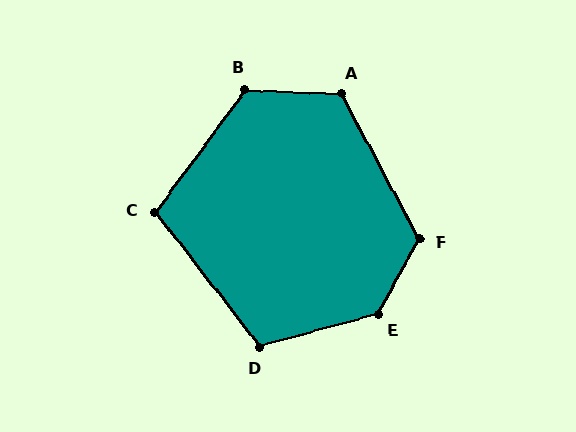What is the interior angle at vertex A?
Approximately 121 degrees (obtuse).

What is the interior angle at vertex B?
Approximately 124 degrees (obtuse).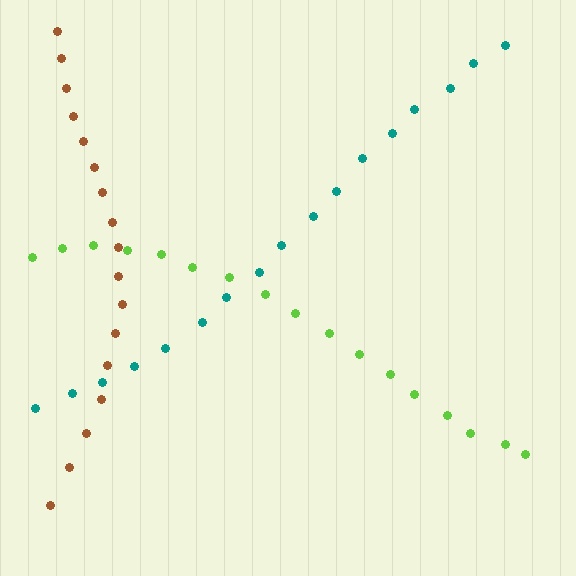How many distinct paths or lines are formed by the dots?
There are 3 distinct paths.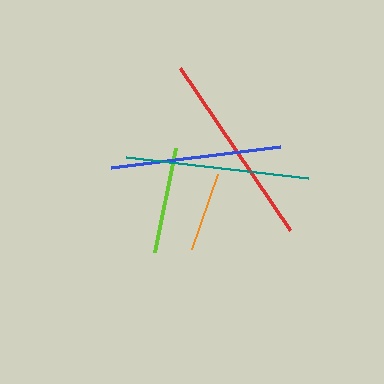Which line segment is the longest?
The red line is the longest at approximately 196 pixels.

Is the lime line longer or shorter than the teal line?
The teal line is longer than the lime line.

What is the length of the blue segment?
The blue segment is approximately 170 pixels long.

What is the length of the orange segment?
The orange segment is approximately 79 pixels long.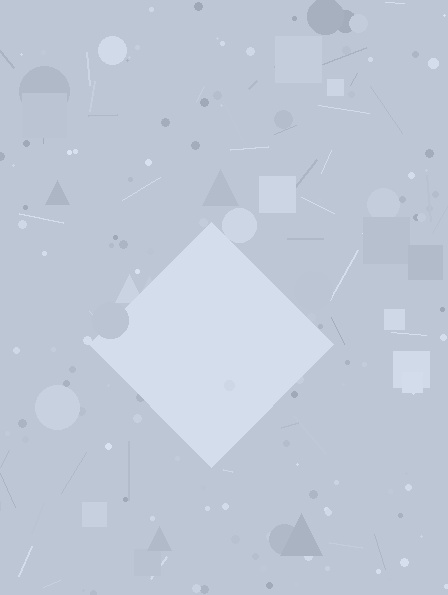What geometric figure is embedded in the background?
A diamond is embedded in the background.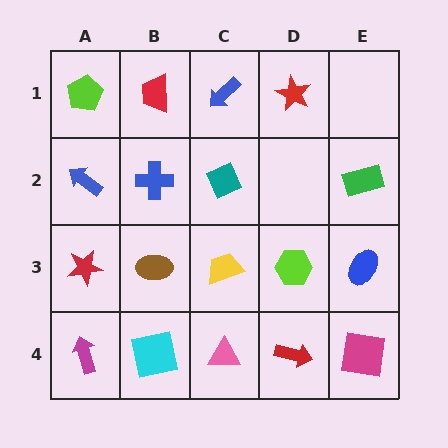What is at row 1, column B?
A red trapezoid.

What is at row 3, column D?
A lime hexagon.